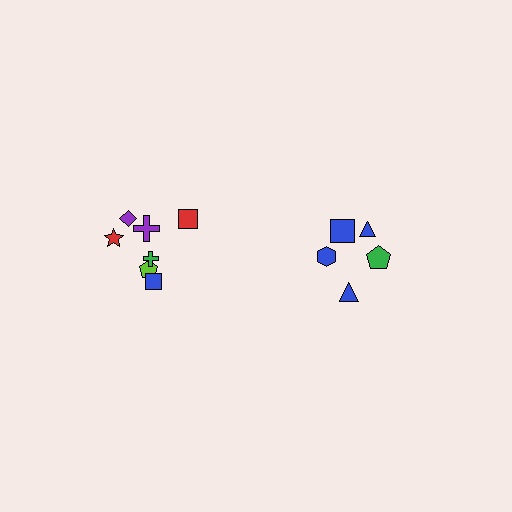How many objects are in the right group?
There are 5 objects.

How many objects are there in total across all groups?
There are 12 objects.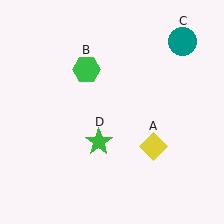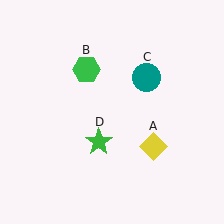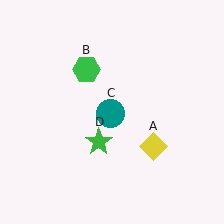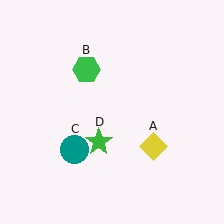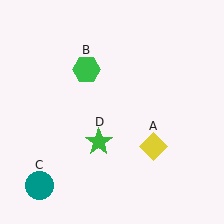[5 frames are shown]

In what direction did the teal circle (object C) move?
The teal circle (object C) moved down and to the left.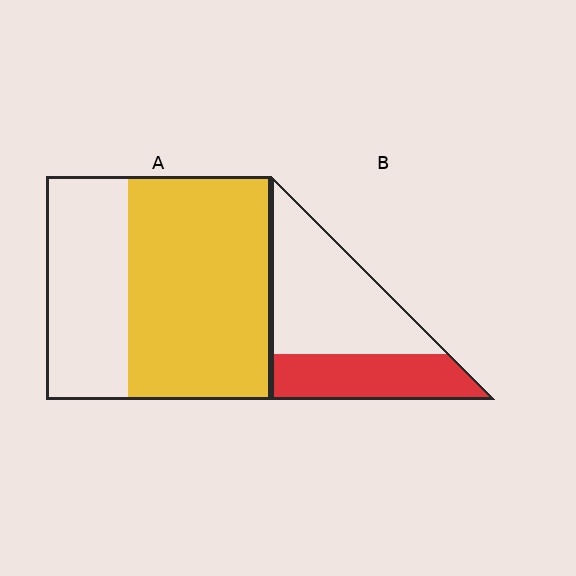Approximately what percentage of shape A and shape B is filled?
A is approximately 65% and B is approximately 35%.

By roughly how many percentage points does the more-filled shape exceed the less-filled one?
By roughly 25 percentage points (A over B).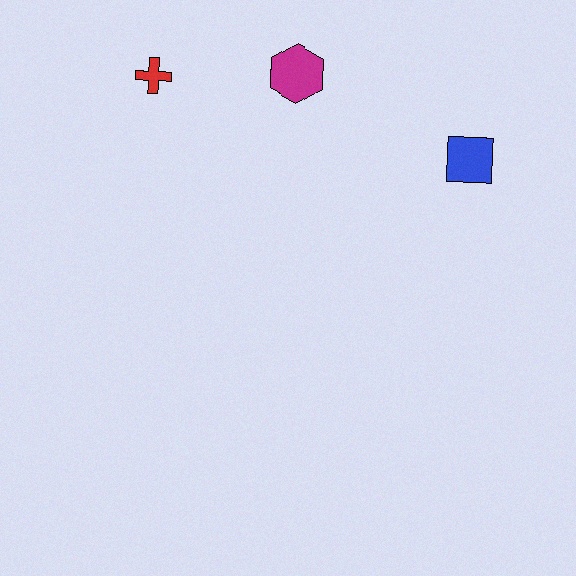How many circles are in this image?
There are no circles.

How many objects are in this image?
There are 3 objects.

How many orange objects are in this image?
There are no orange objects.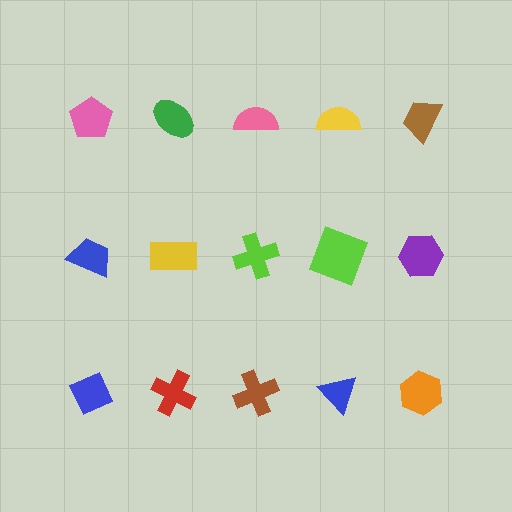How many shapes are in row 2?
5 shapes.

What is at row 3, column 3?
A brown cross.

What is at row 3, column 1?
A blue diamond.